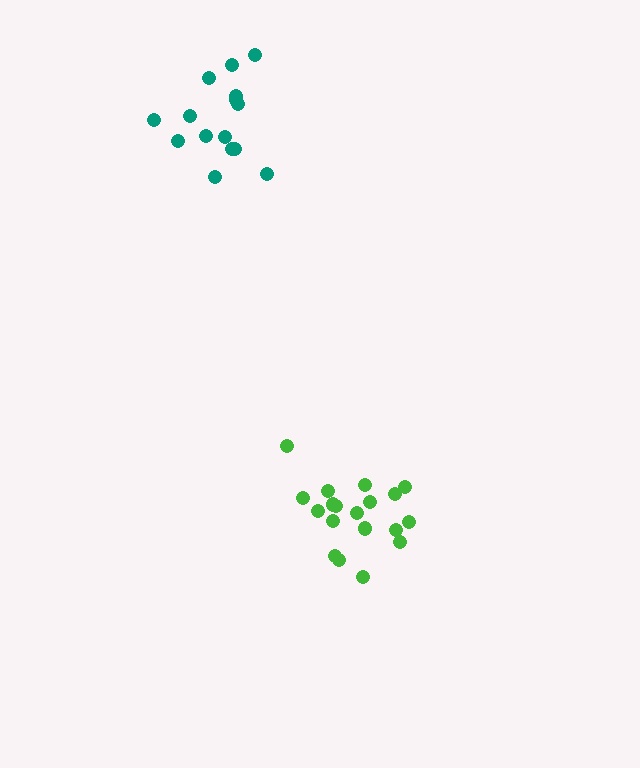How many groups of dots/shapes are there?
There are 2 groups.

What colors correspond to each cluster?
The clusters are colored: teal, green.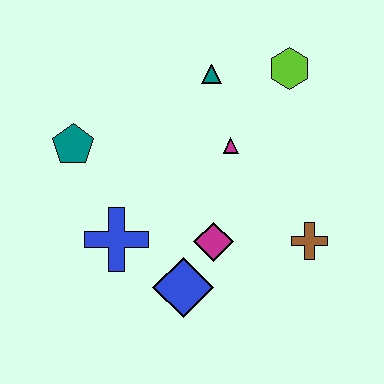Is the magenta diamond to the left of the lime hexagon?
Yes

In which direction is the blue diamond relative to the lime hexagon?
The blue diamond is below the lime hexagon.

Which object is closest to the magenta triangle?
The teal triangle is closest to the magenta triangle.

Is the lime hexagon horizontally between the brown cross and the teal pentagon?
Yes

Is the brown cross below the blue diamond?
No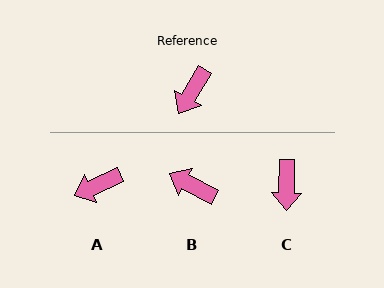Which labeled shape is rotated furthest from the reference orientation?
B, about 87 degrees away.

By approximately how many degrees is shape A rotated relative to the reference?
Approximately 35 degrees clockwise.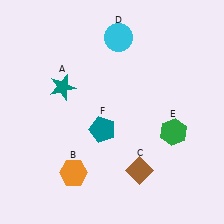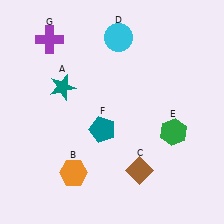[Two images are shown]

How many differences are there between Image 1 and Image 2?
There is 1 difference between the two images.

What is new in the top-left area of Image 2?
A purple cross (G) was added in the top-left area of Image 2.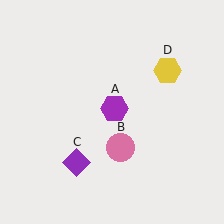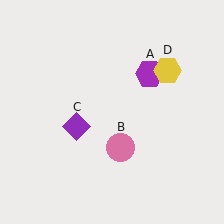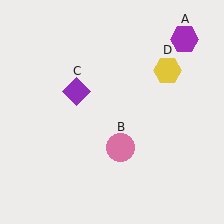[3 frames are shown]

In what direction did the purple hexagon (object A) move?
The purple hexagon (object A) moved up and to the right.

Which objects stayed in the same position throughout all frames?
Pink circle (object B) and yellow hexagon (object D) remained stationary.